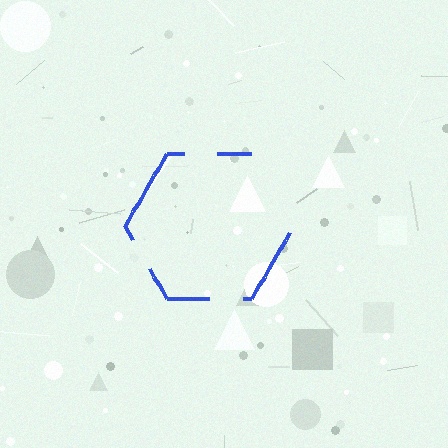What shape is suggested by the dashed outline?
The dashed outline suggests a hexagon.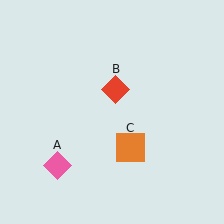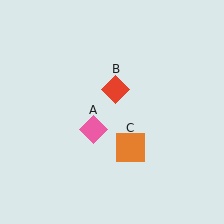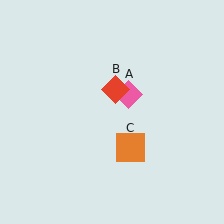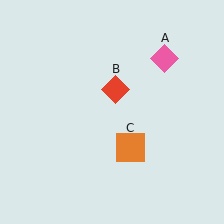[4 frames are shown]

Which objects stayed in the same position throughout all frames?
Red diamond (object B) and orange square (object C) remained stationary.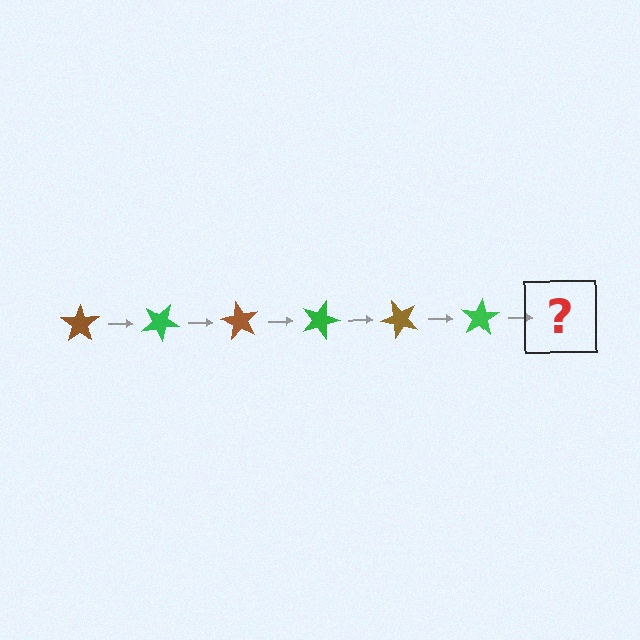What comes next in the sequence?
The next element should be a brown star, rotated 180 degrees from the start.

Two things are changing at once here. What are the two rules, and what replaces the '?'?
The two rules are that it rotates 30 degrees each step and the color cycles through brown and green. The '?' should be a brown star, rotated 180 degrees from the start.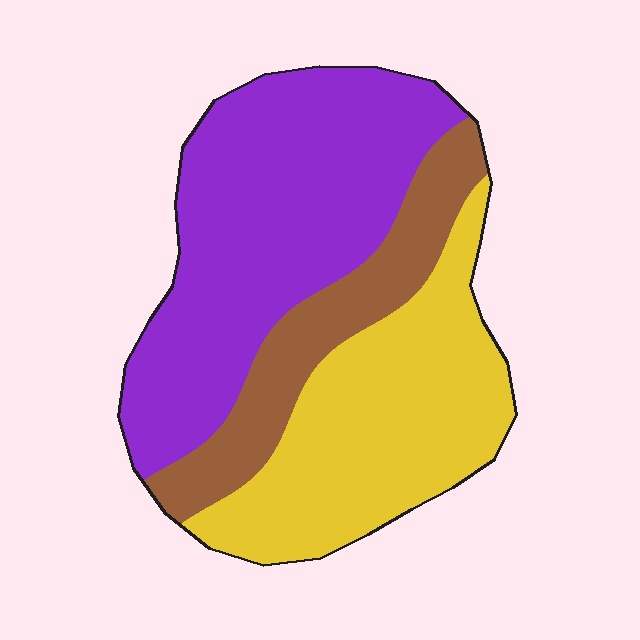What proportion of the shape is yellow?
Yellow covers about 35% of the shape.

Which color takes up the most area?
Purple, at roughly 45%.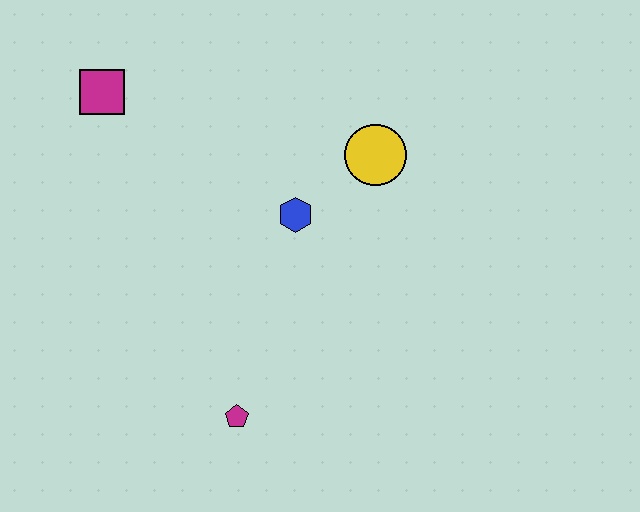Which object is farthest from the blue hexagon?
The magenta square is farthest from the blue hexagon.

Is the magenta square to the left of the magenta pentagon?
Yes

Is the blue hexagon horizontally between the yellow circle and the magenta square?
Yes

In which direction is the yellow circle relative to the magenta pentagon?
The yellow circle is above the magenta pentagon.